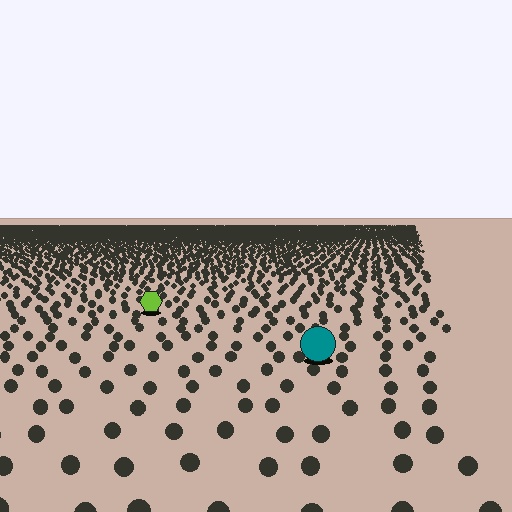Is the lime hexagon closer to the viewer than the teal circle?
No. The teal circle is closer — you can tell from the texture gradient: the ground texture is coarser near it.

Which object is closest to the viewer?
The teal circle is closest. The texture marks near it are larger and more spread out.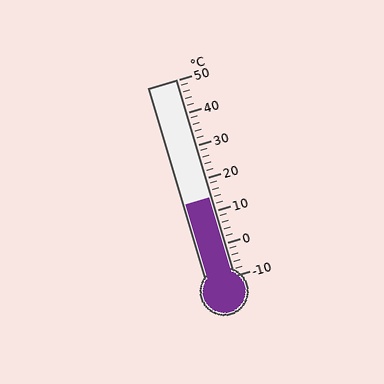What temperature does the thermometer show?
The thermometer shows approximately 14°C.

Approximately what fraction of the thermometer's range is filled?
The thermometer is filled to approximately 40% of its range.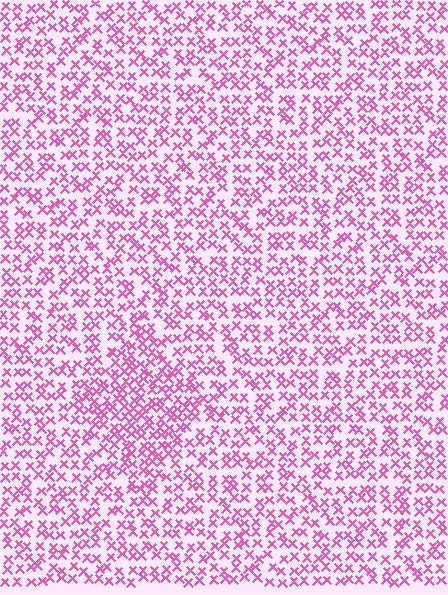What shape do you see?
I see a diamond.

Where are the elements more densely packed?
The elements are more densely packed inside the diamond boundary.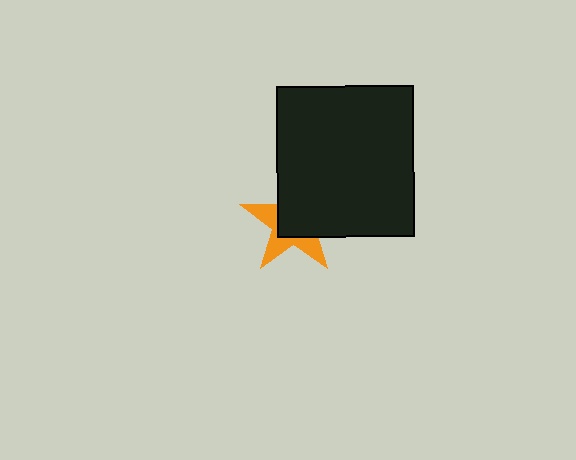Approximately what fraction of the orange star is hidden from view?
Roughly 58% of the orange star is hidden behind the black rectangle.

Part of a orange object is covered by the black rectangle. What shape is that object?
It is a star.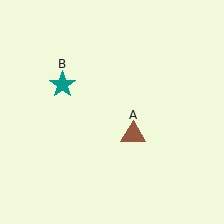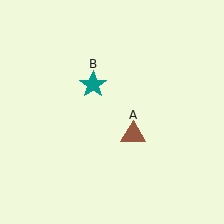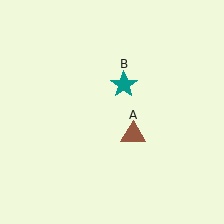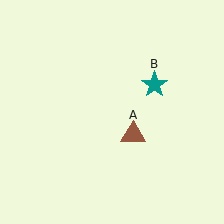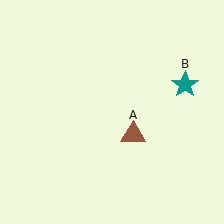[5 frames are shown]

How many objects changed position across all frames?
1 object changed position: teal star (object B).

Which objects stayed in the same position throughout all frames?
Brown triangle (object A) remained stationary.